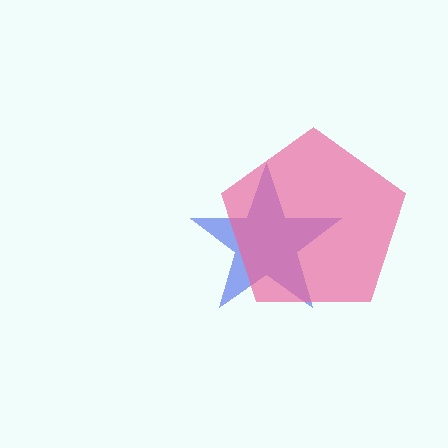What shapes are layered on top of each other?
The layered shapes are: a blue star, a pink pentagon.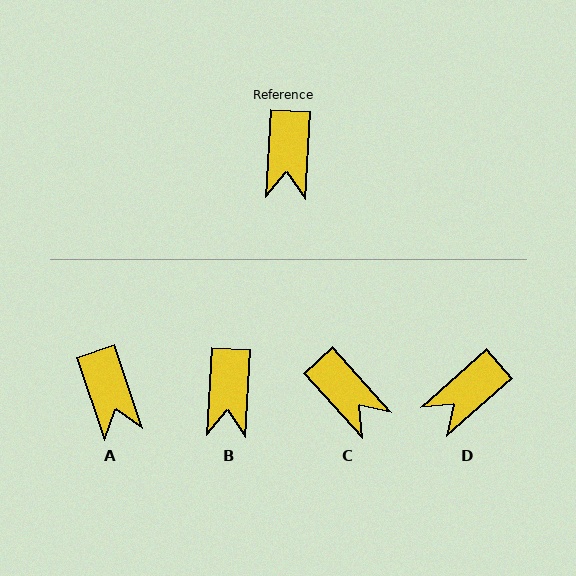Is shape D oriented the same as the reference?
No, it is off by about 45 degrees.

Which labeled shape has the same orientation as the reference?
B.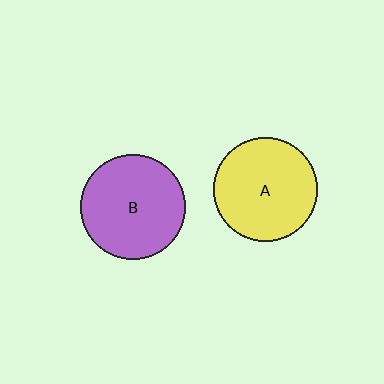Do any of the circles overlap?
No, none of the circles overlap.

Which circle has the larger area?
Circle B (purple).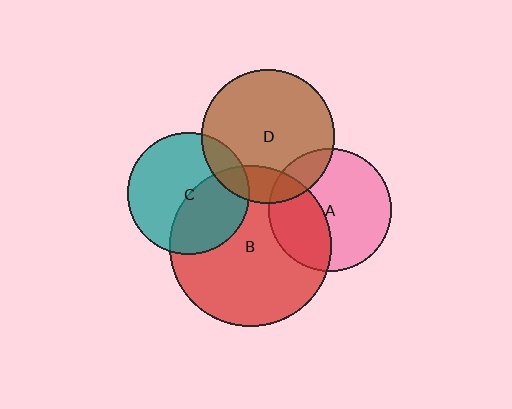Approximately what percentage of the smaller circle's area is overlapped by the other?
Approximately 40%.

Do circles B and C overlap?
Yes.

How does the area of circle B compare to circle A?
Approximately 1.7 times.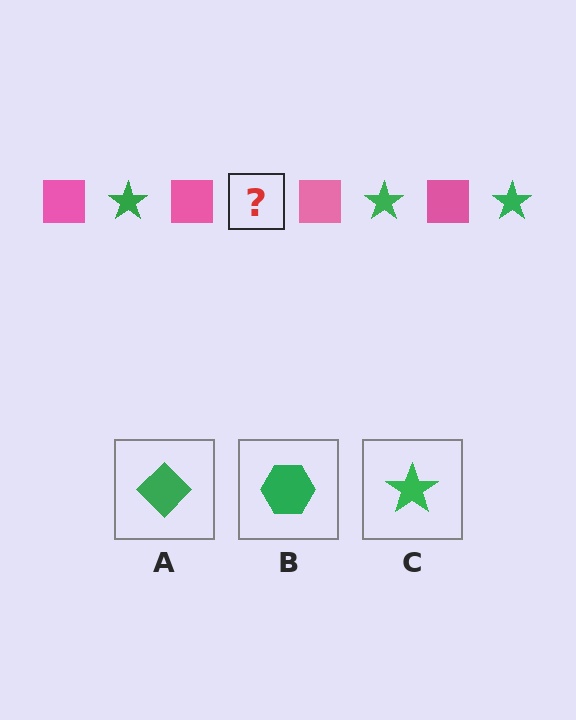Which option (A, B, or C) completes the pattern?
C.